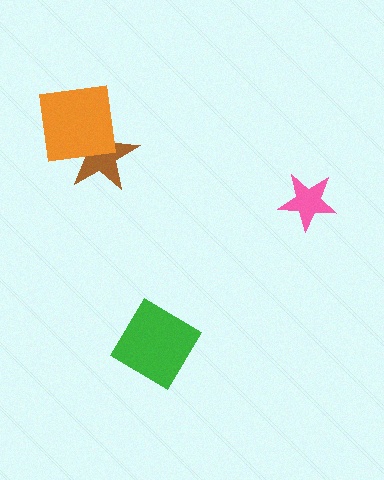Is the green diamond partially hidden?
No, no other shape covers it.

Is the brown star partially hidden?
Yes, it is partially covered by another shape.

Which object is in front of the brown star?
The orange square is in front of the brown star.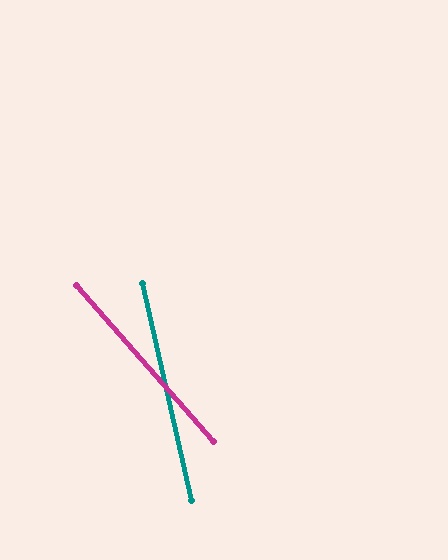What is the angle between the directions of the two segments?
Approximately 29 degrees.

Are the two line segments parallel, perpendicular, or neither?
Neither parallel nor perpendicular — they differ by about 29°.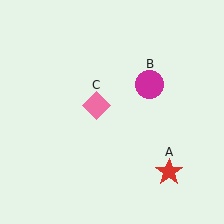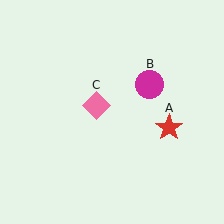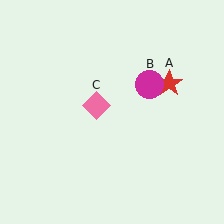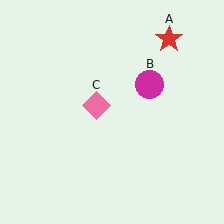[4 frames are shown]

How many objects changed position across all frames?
1 object changed position: red star (object A).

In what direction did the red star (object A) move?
The red star (object A) moved up.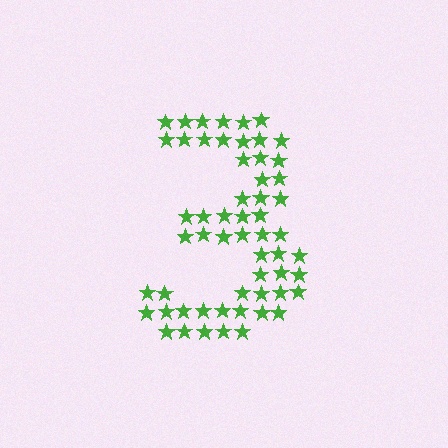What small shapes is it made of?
It is made of small stars.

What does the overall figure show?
The overall figure shows the digit 3.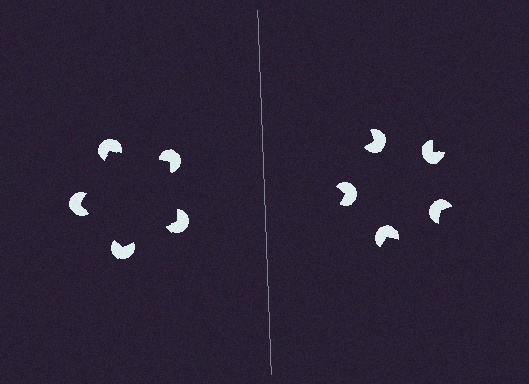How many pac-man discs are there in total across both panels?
10 — 5 on each side.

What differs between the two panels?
The pac-man discs are positioned identically on both sides; only the wedge orientations differ. On the left they align to a pentagon; on the right they are misaligned.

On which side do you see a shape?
An illusory pentagon appears on the left side. On the right side the wedge cuts are rotated, so no coherent shape forms.